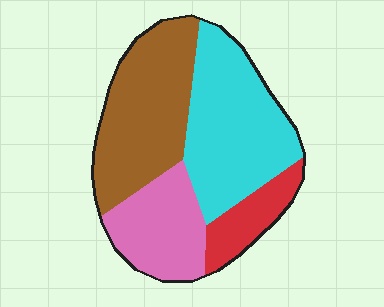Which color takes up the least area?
Red, at roughly 10%.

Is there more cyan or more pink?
Cyan.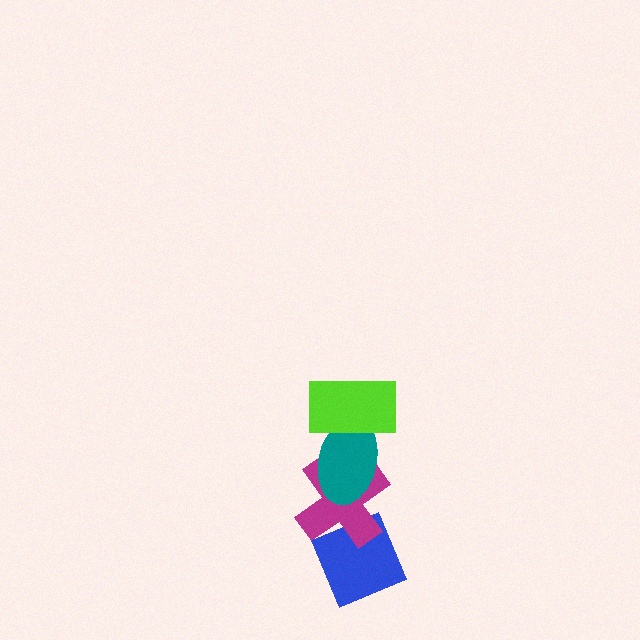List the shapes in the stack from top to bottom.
From top to bottom: the lime rectangle, the teal ellipse, the magenta cross, the blue diamond.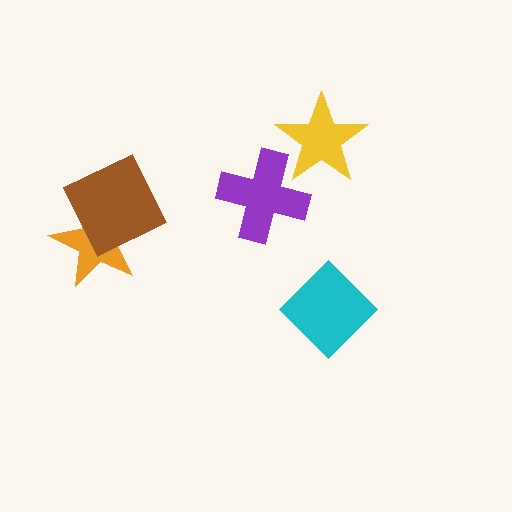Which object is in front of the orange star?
The brown square is in front of the orange star.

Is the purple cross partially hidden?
Yes, it is partially covered by another shape.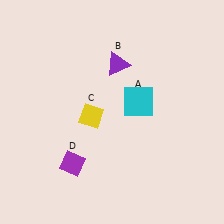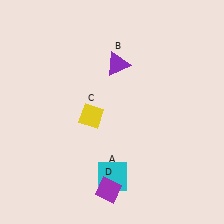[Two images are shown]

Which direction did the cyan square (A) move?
The cyan square (A) moved down.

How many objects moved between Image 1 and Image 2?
2 objects moved between the two images.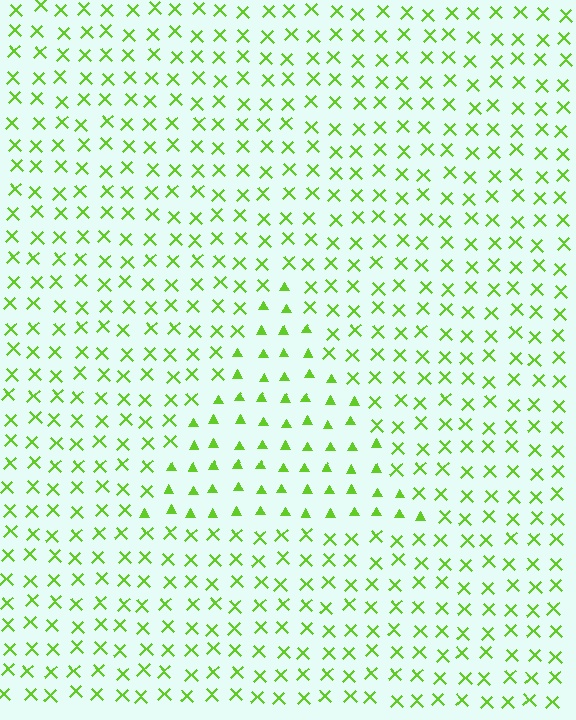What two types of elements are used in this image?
The image uses triangles inside the triangle region and X marks outside it.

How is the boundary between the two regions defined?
The boundary is defined by a change in element shape: triangles inside vs. X marks outside. All elements share the same color and spacing.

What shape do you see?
I see a triangle.